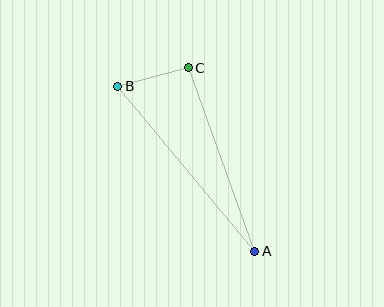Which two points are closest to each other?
Points B and C are closest to each other.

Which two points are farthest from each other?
Points A and B are farthest from each other.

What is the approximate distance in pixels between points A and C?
The distance between A and C is approximately 195 pixels.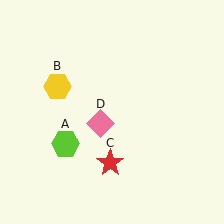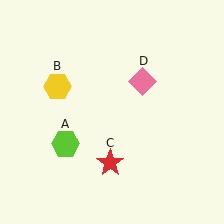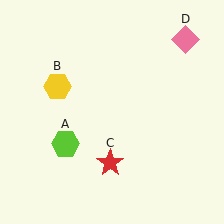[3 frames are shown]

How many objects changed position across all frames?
1 object changed position: pink diamond (object D).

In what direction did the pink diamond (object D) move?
The pink diamond (object D) moved up and to the right.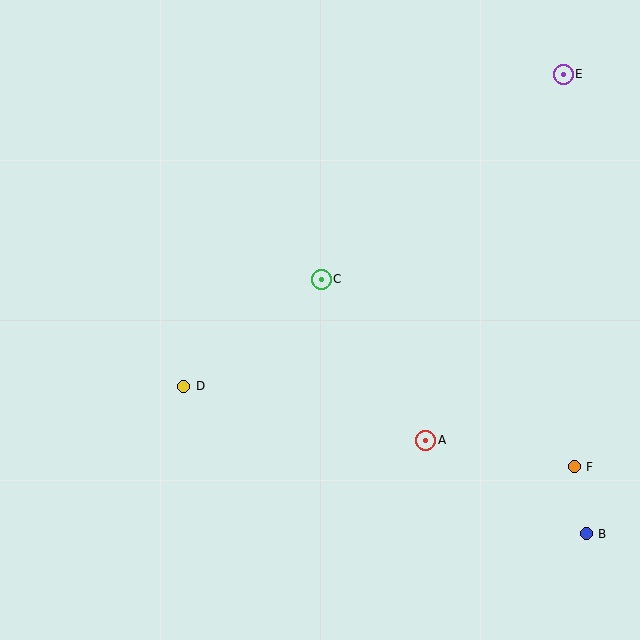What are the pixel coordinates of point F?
Point F is at (574, 467).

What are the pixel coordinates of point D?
Point D is at (184, 386).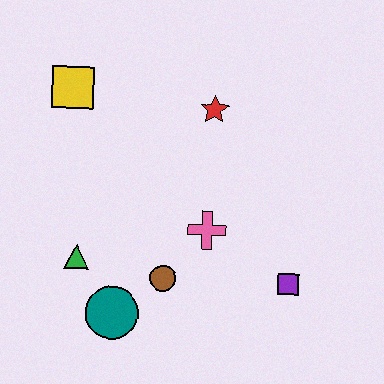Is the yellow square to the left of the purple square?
Yes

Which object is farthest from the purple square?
The yellow square is farthest from the purple square.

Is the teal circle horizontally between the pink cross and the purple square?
No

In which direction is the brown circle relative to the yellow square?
The brown circle is below the yellow square.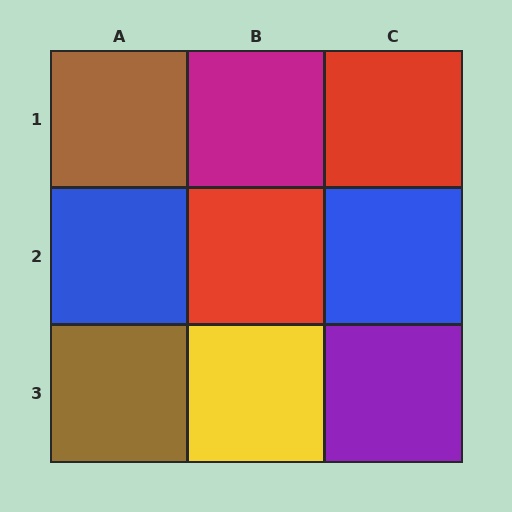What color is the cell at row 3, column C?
Purple.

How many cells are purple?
1 cell is purple.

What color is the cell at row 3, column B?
Yellow.